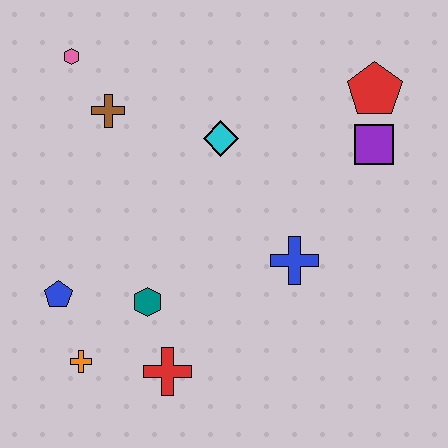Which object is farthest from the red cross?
The red pentagon is farthest from the red cross.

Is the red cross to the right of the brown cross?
Yes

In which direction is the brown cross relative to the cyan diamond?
The brown cross is to the left of the cyan diamond.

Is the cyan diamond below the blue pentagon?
No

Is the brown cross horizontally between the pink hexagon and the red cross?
Yes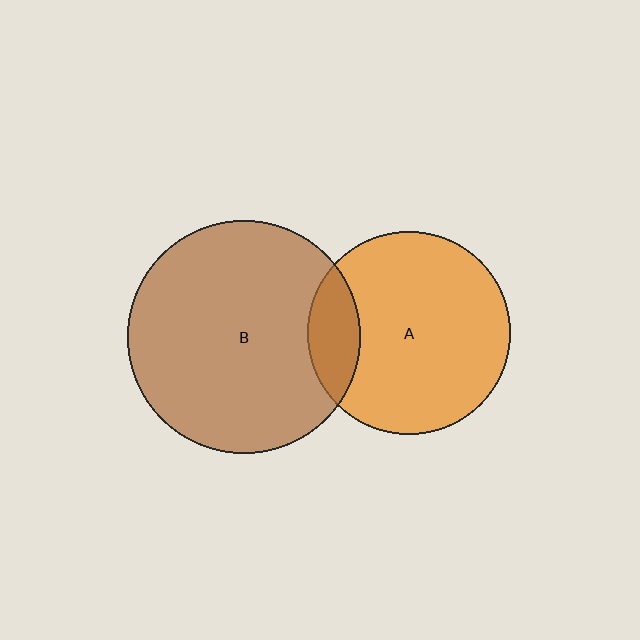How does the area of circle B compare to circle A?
Approximately 1.3 times.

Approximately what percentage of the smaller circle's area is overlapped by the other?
Approximately 15%.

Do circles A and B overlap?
Yes.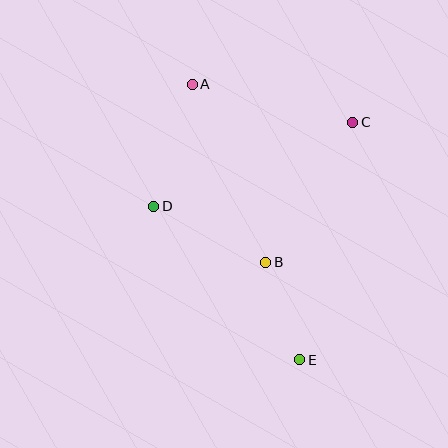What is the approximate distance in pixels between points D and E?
The distance between D and E is approximately 212 pixels.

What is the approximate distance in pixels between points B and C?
The distance between B and C is approximately 165 pixels.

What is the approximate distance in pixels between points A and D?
The distance between A and D is approximately 128 pixels.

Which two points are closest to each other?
Points B and E are closest to each other.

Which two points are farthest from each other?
Points A and E are farthest from each other.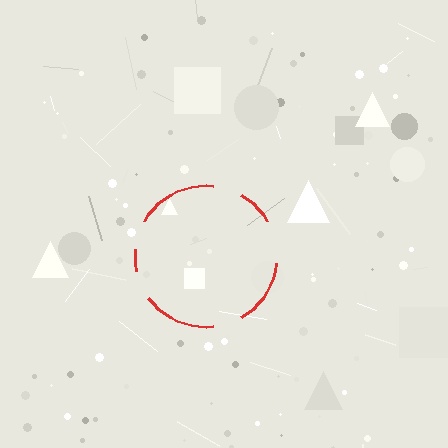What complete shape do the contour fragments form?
The contour fragments form a circle.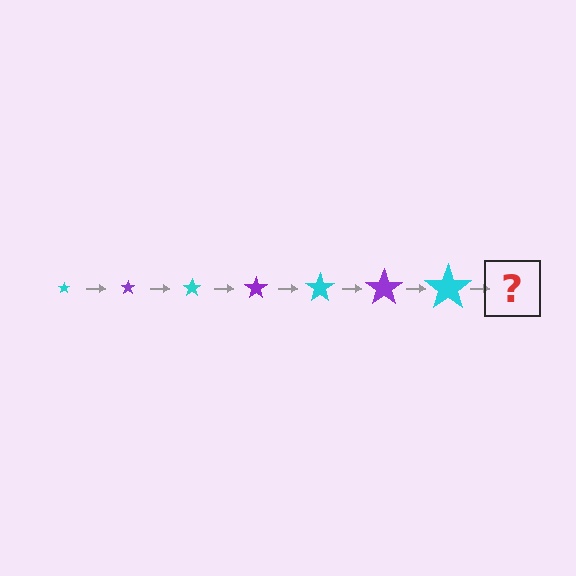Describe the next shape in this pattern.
It should be a purple star, larger than the previous one.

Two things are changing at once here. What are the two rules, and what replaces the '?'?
The two rules are that the star grows larger each step and the color cycles through cyan and purple. The '?' should be a purple star, larger than the previous one.